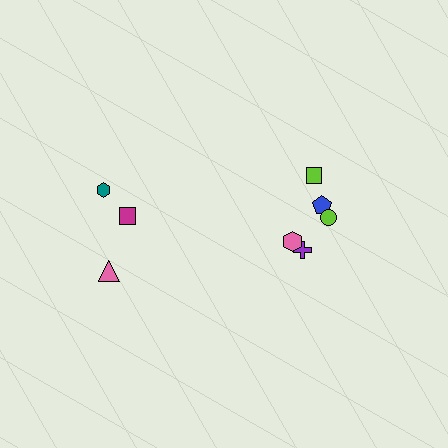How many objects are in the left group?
There are 3 objects.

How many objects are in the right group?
There are 5 objects.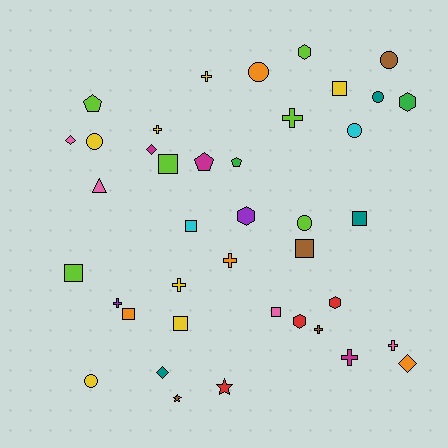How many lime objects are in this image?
There are 6 lime objects.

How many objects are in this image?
There are 40 objects.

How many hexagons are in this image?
There are 5 hexagons.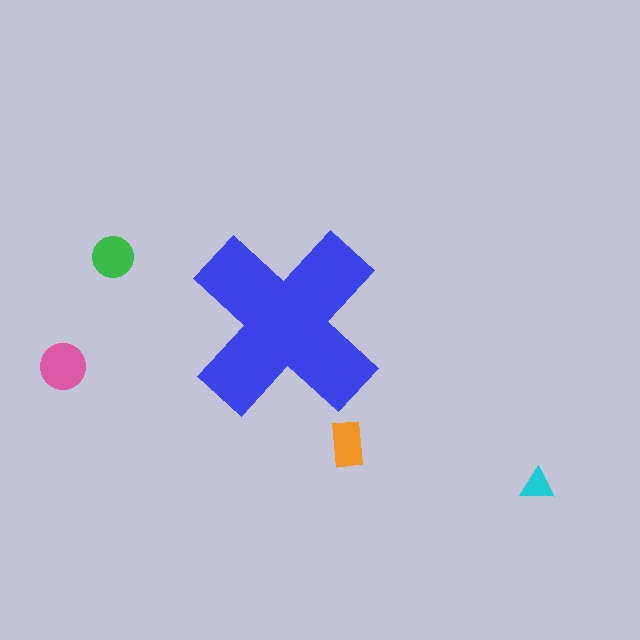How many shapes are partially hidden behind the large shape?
0 shapes are partially hidden.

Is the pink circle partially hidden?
No, the pink circle is fully visible.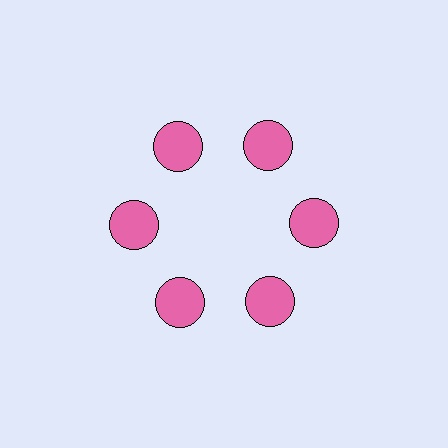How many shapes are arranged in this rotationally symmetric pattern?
There are 6 shapes, arranged in 6 groups of 1.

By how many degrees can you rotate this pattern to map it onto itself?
The pattern maps onto itself every 60 degrees of rotation.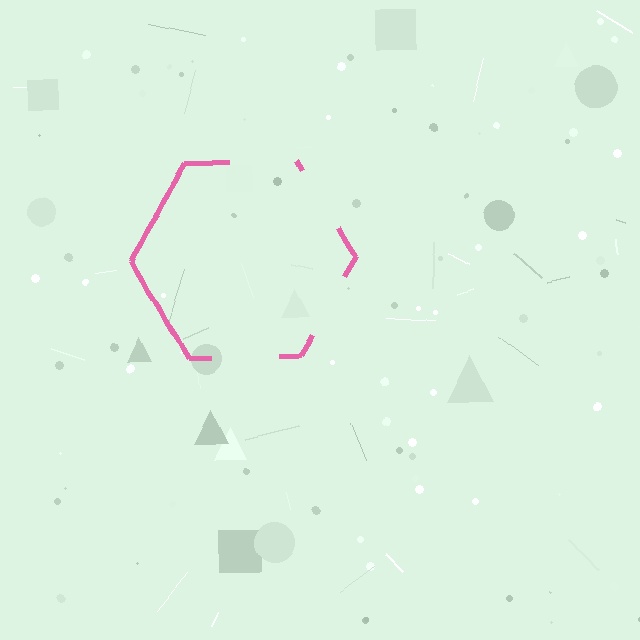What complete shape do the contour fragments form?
The contour fragments form a hexagon.